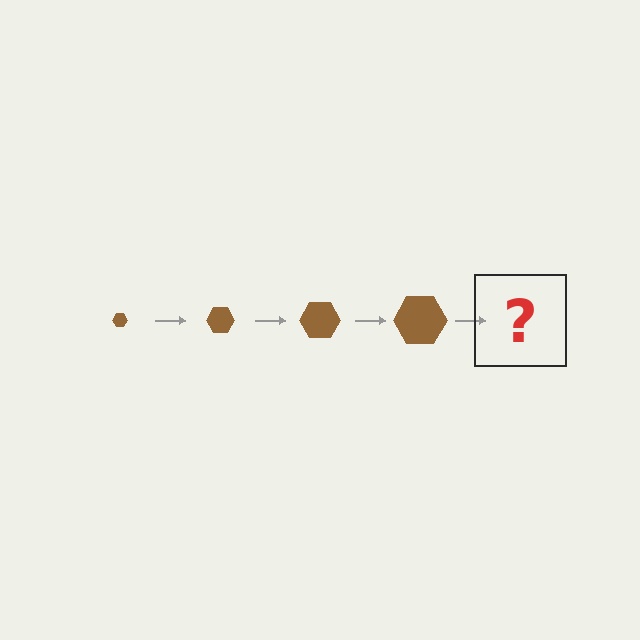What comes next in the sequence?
The next element should be a brown hexagon, larger than the previous one.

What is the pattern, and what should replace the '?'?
The pattern is that the hexagon gets progressively larger each step. The '?' should be a brown hexagon, larger than the previous one.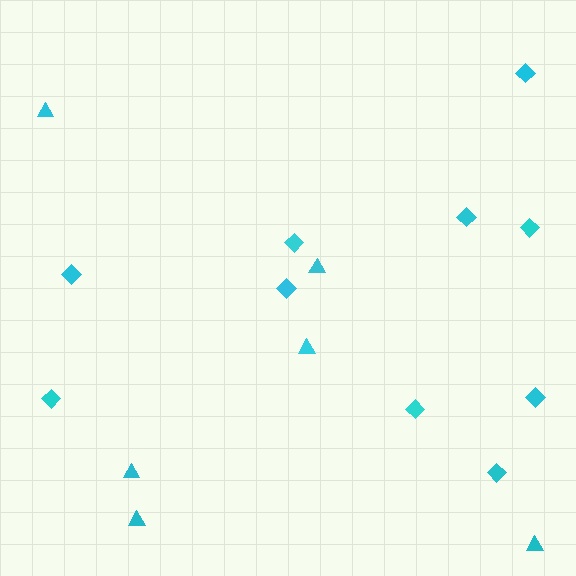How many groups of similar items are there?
There are 2 groups: one group of diamonds (10) and one group of triangles (6).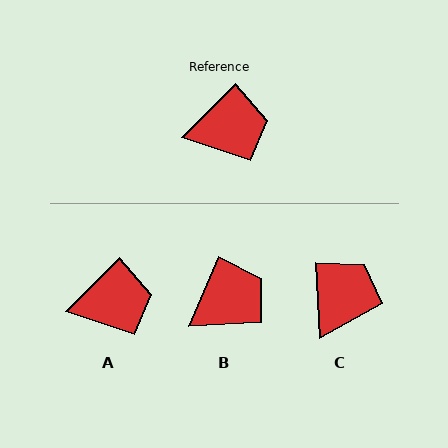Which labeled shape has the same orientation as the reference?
A.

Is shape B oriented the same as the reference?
No, it is off by about 22 degrees.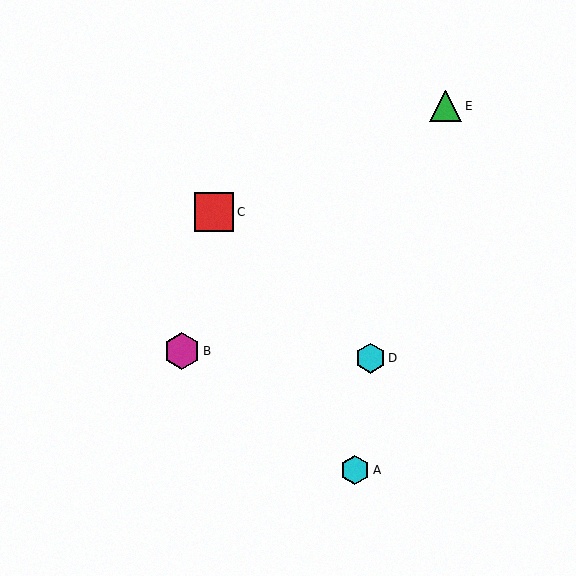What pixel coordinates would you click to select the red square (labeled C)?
Click at (214, 212) to select the red square C.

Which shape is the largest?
The red square (labeled C) is the largest.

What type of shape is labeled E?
Shape E is a green triangle.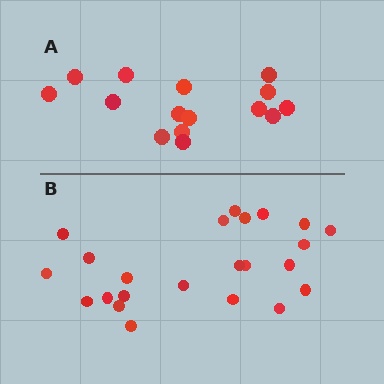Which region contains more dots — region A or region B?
Region B (the bottom region) has more dots.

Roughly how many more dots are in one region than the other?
Region B has roughly 8 or so more dots than region A.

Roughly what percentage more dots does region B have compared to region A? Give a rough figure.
About 55% more.